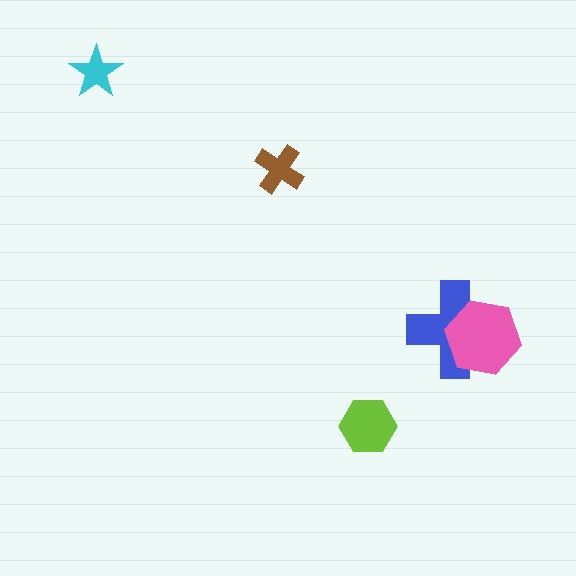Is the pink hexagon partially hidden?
No, no other shape covers it.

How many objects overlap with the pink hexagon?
1 object overlaps with the pink hexagon.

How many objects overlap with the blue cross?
1 object overlaps with the blue cross.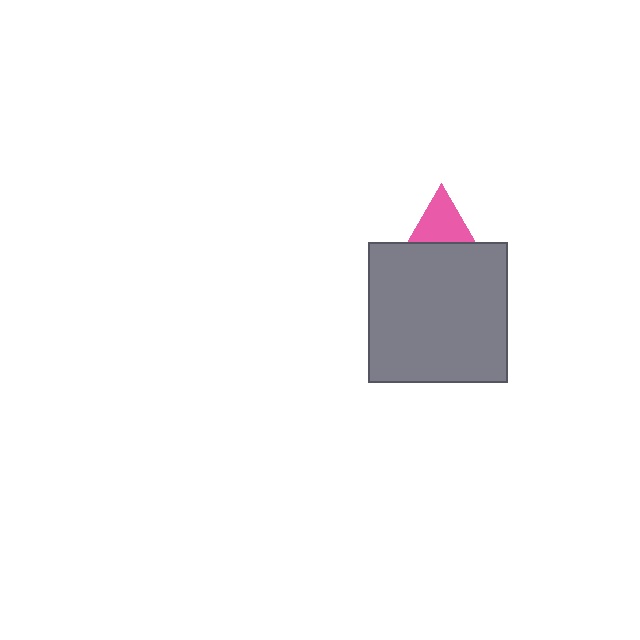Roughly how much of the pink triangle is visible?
About half of it is visible (roughly 56%).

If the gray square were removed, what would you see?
You would see the complete pink triangle.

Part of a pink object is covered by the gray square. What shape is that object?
It is a triangle.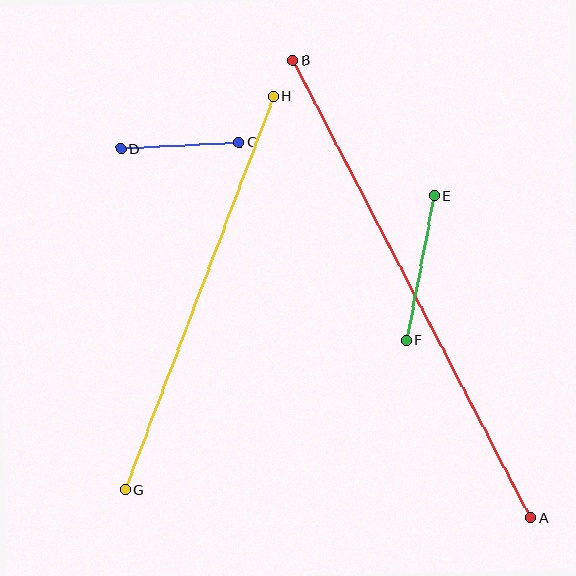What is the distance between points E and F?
The distance is approximately 147 pixels.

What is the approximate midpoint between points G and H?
The midpoint is at approximately (199, 293) pixels.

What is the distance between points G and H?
The distance is approximately 420 pixels.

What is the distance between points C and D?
The distance is approximately 118 pixels.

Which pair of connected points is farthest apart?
Points A and B are farthest apart.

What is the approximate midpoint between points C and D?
The midpoint is at approximately (180, 146) pixels.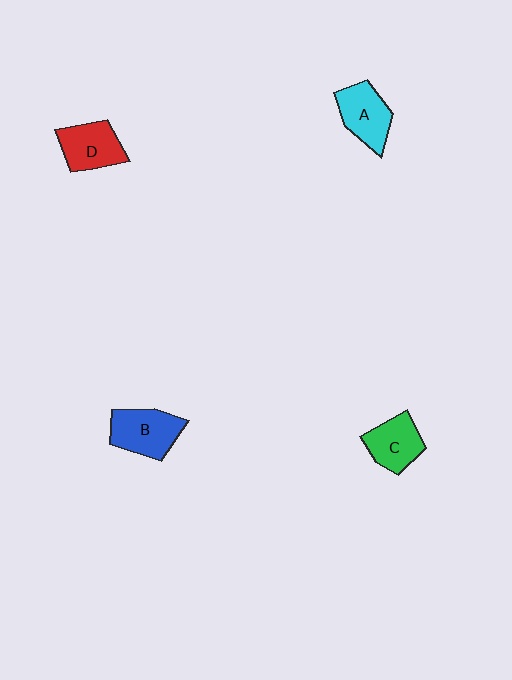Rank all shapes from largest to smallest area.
From largest to smallest: B (blue), A (cyan), D (red), C (green).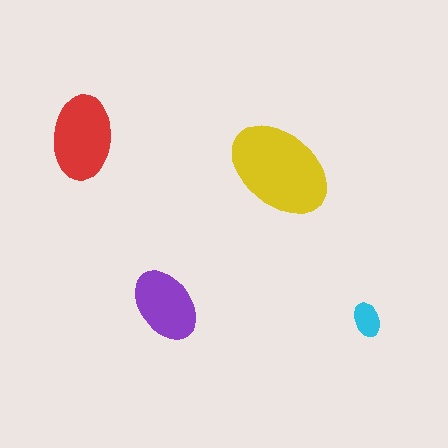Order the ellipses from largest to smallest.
the yellow one, the red one, the purple one, the cyan one.